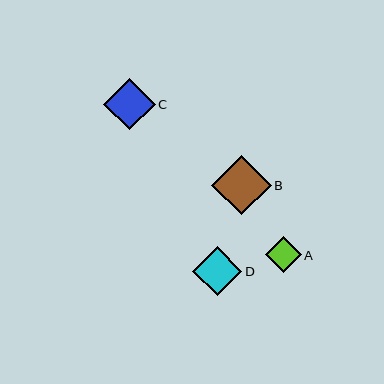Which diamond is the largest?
Diamond B is the largest with a size of approximately 60 pixels.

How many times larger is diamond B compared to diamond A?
Diamond B is approximately 1.6 times the size of diamond A.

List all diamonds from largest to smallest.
From largest to smallest: B, C, D, A.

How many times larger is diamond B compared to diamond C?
Diamond B is approximately 1.2 times the size of diamond C.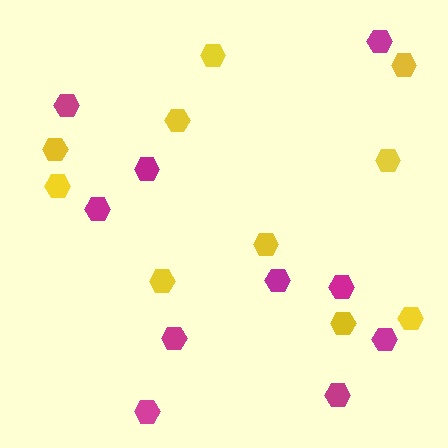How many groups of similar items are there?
There are 2 groups: one group of yellow hexagons (10) and one group of magenta hexagons (10).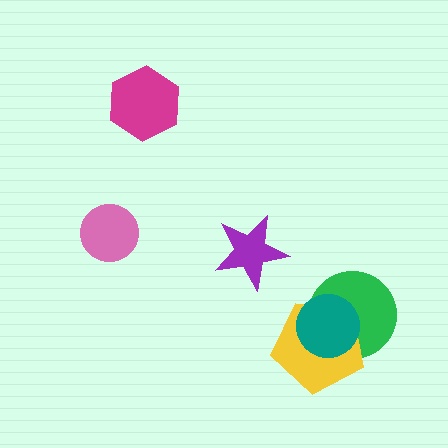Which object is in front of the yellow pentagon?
The teal circle is in front of the yellow pentagon.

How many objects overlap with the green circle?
2 objects overlap with the green circle.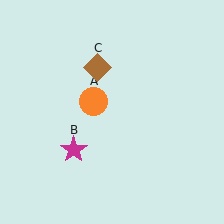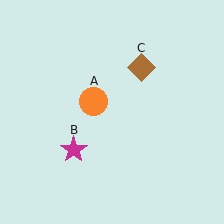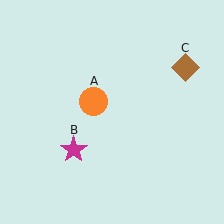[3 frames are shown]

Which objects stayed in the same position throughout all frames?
Orange circle (object A) and magenta star (object B) remained stationary.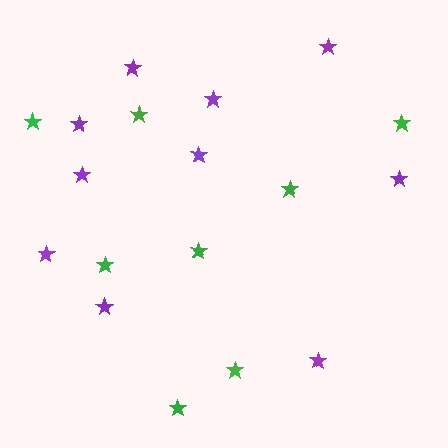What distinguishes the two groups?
There are 2 groups: one group of green stars (8) and one group of purple stars (10).